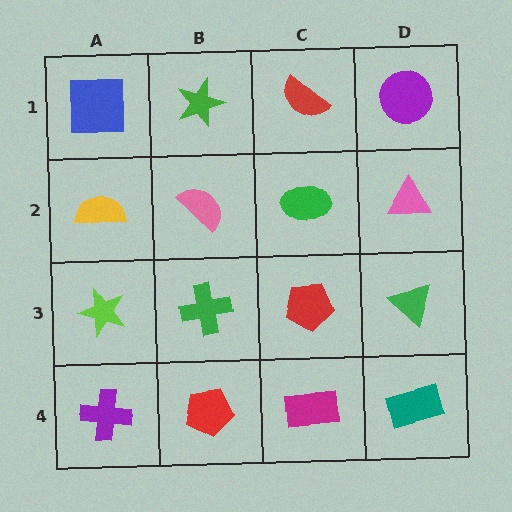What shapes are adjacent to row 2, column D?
A purple circle (row 1, column D), a green triangle (row 3, column D), a green ellipse (row 2, column C).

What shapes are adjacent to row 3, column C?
A green ellipse (row 2, column C), a magenta rectangle (row 4, column C), a green cross (row 3, column B), a green triangle (row 3, column D).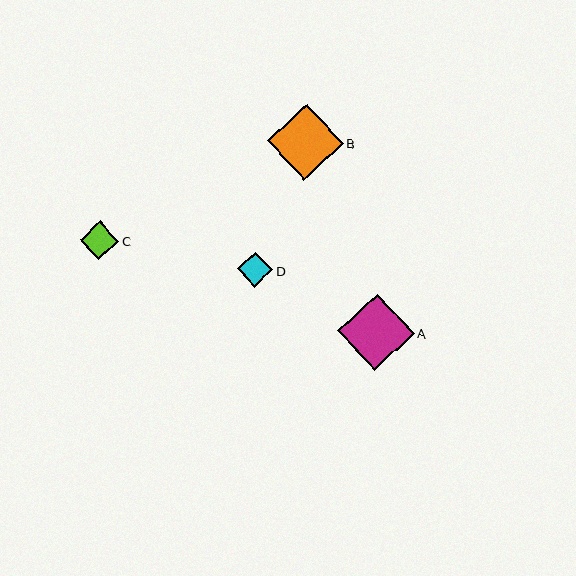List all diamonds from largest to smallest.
From largest to smallest: A, B, C, D.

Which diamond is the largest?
Diamond A is the largest with a size of approximately 77 pixels.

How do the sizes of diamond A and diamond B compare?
Diamond A and diamond B are approximately the same size.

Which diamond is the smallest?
Diamond D is the smallest with a size of approximately 35 pixels.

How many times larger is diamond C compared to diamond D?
Diamond C is approximately 1.1 times the size of diamond D.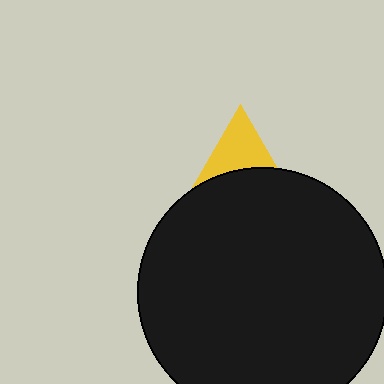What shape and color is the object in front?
The object in front is a black circle.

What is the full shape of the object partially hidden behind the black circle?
The partially hidden object is a yellow triangle.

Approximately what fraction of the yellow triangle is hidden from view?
Roughly 68% of the yellow triangle is hidden behind the black circle.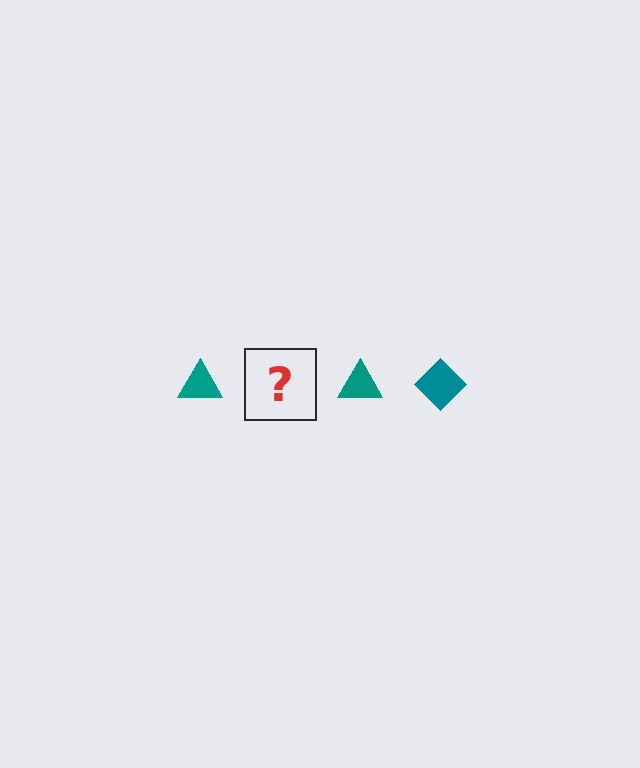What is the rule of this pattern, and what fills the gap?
The rule is that the pattern cycles through triangle, diamond shapes in teal. The gap should be filled with a teal diamond.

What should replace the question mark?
The question mark should be replaced with a teal diamond.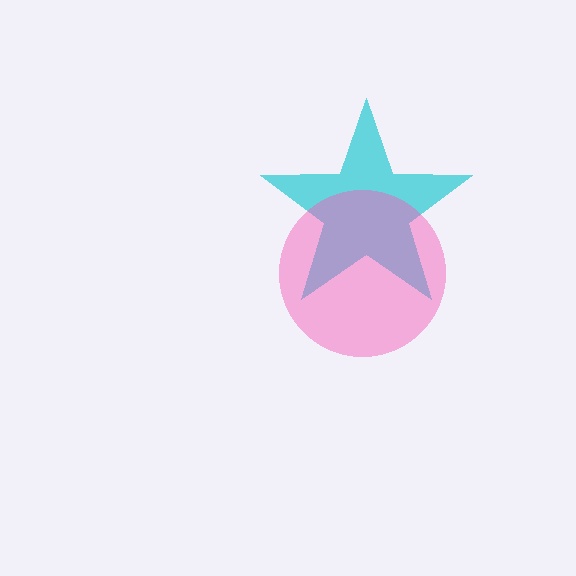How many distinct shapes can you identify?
There are 2 distinct shapes: a cyan star, a pink circle.